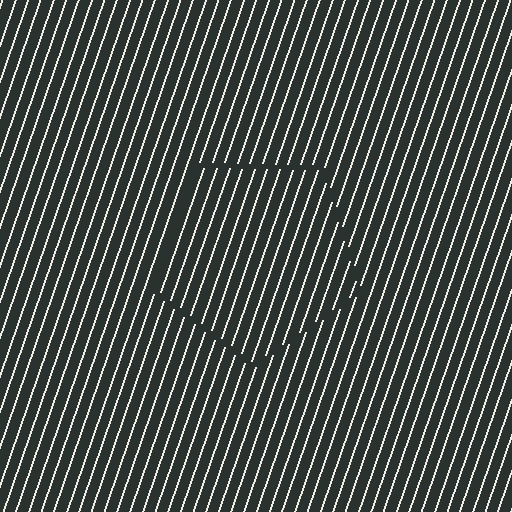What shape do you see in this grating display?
An illusory pentagon. The interior of the shape contains the same grating, shifted by half a period — the contour is defined by the phase discontinuity where line-ends from the inner and outer gratings abut.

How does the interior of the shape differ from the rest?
The interior of the shape contains the same grating, shifted by half a period — the contour is defined by the phase discontinuity where line-ends from the inner and outer gratings abut.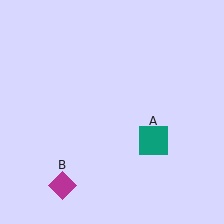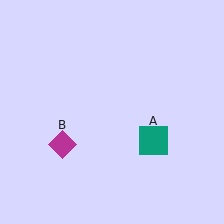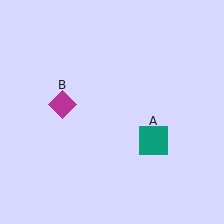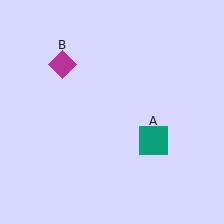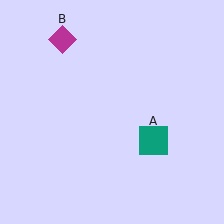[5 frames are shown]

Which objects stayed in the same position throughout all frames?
Teal square (object A) remained stationary.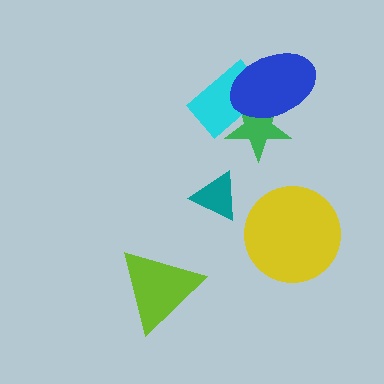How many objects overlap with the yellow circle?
0 objects overlap with the yellow circle.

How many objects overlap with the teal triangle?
0 objects overlap with the teal triangle.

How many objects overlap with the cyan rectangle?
2 objects overlap with the cyan rectangle.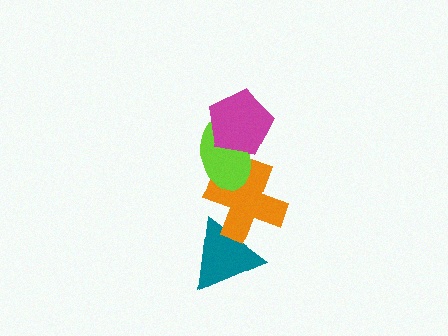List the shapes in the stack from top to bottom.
From top to bottom: the magenta pentagon, the lime ellipse, the orange cross, the teal triangle.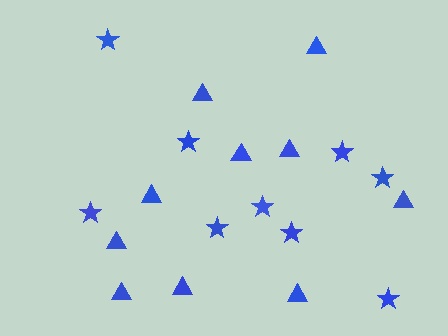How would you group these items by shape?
There are 2 groups: one group of stars (9) and one group of triangles (10).